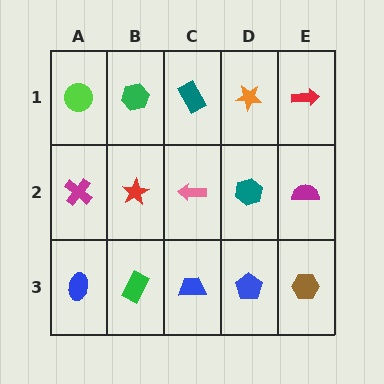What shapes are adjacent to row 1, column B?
A red star (row 2, column B), a lime circle (row 1, column A), a teal rectangle (row 1, column C).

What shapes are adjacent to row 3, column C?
A pink arrow (row 2, column C), a green rectangle (row 3, column B), a blue pentagon (row 3, column D).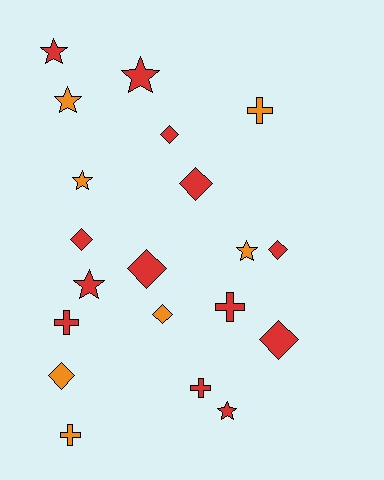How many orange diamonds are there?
There are 2 orange diamonds.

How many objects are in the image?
There are 20 objects.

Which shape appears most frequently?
Diamond, with 8 objects.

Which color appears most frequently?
Red, with 13 objects.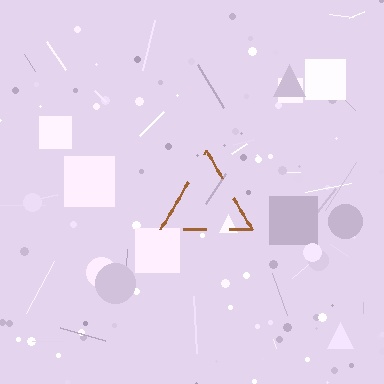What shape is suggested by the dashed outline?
The dashed outline suggests a triangle.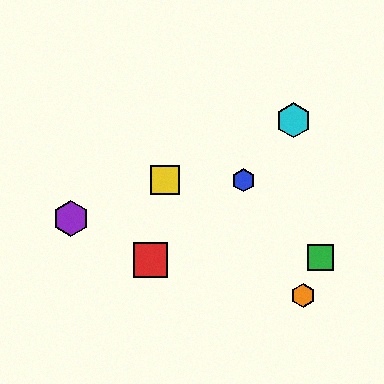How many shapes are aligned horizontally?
2 shapes (the blue hexagon, the yellow square) are aligned horizontally.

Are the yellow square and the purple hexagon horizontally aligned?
No, the yellow square is at y≈180 and the purple hexagon is at y≈218.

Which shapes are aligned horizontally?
The blue hexagon, the yellow square are aligned horizontally.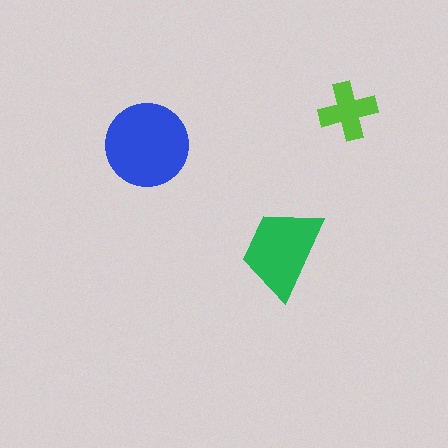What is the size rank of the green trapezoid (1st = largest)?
2nd.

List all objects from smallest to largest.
The lime cross, the green trapezoid, the blue circle.